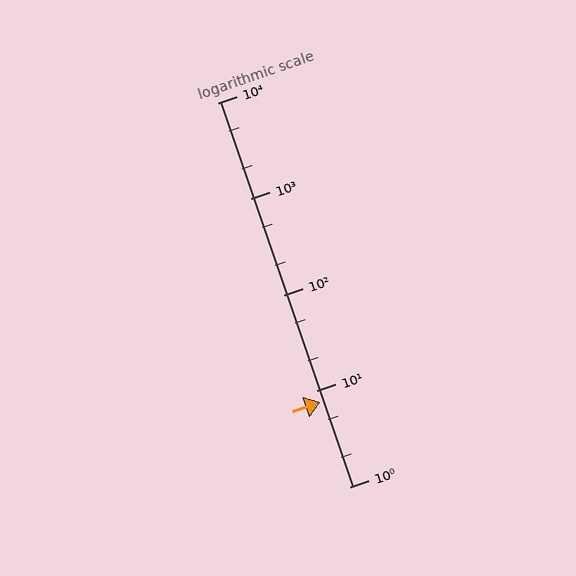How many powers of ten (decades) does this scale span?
The scale spans 4 decades, from 1 to 10000.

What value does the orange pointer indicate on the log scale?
The pointer indicates approximately 7.6.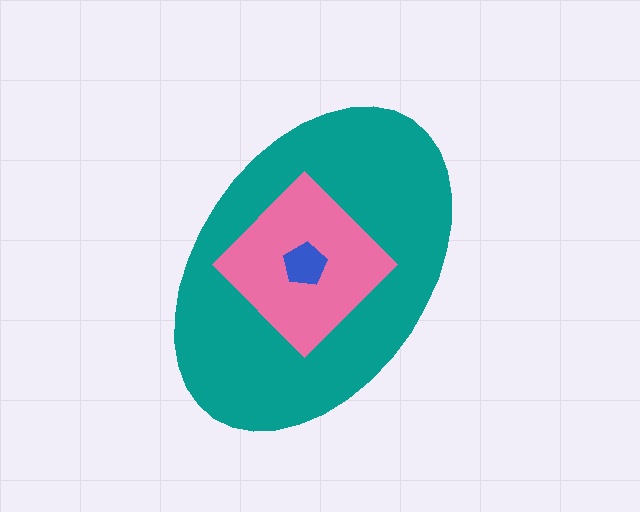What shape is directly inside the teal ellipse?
The pink diamond.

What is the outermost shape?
The teal ellipse.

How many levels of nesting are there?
3.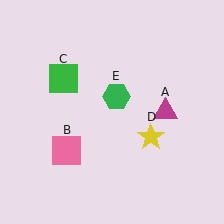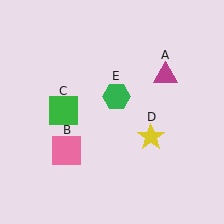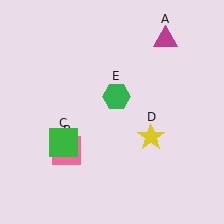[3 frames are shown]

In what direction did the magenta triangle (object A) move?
The magenta triangle (object A) moved up.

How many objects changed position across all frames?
2 objects changed position: magenta triangle (object A), green square (object C).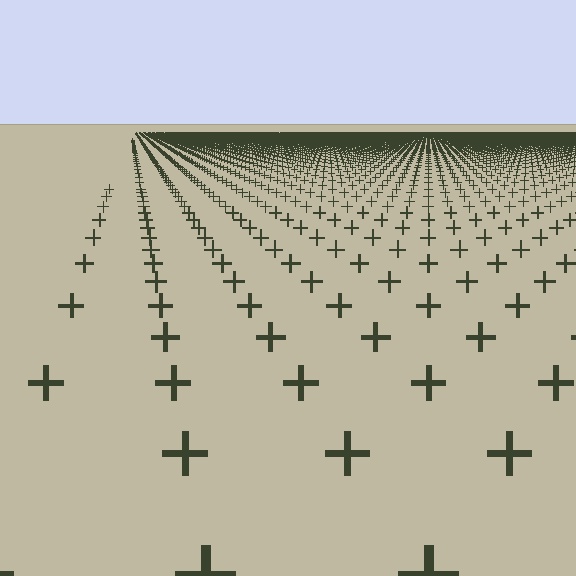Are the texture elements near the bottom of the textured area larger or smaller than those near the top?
Larger. Near the bottom, elements are closer to the viewer and appear at a bigger on-screen size.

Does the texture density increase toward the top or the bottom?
Density increases toward the top.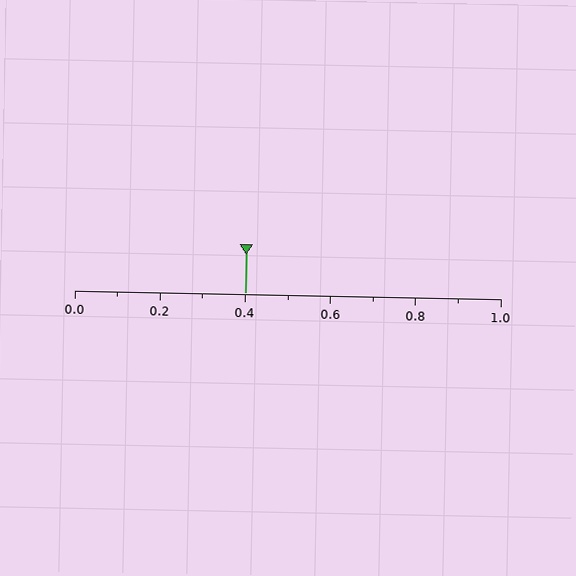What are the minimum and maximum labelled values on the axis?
The axis runs from 0.0 to 1.0.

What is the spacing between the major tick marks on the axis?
The major ticks are spaced 0.2 apart.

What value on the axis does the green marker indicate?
The marker indicates approximately 0.4.